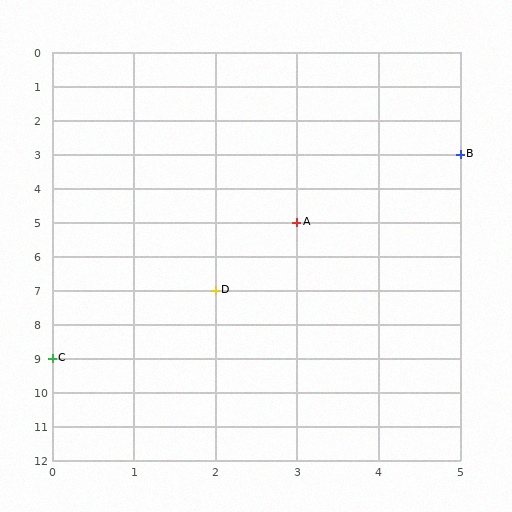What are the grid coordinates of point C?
Point C is at grid coordinates (0, 9).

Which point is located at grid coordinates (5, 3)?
Point B is at (5, 3).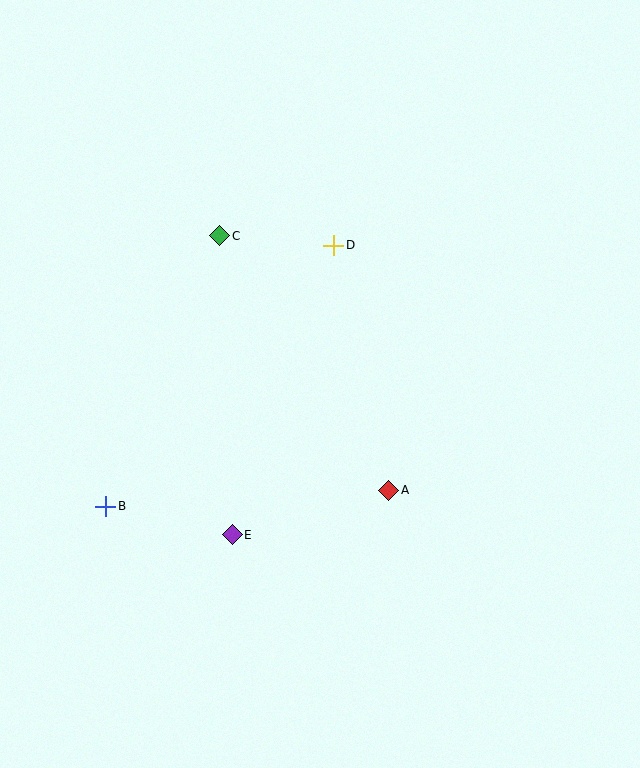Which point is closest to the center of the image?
Point A at (389, 490) is closest to the center.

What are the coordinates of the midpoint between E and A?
The midpoint between E and A is at (310, 512).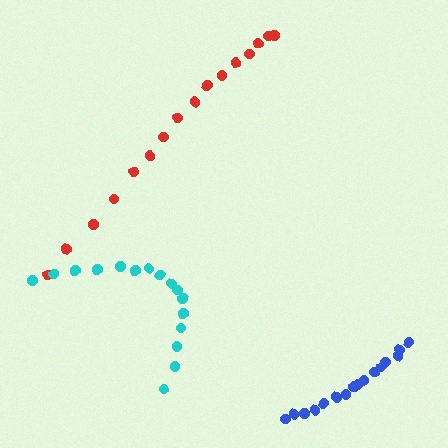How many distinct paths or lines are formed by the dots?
There are 3 distinct paths.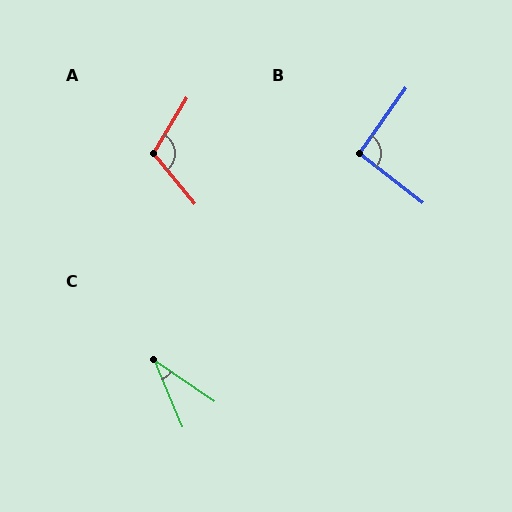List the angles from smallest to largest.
C (32°), B (93°), A (110°).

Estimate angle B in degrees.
Approximately 93 degrees.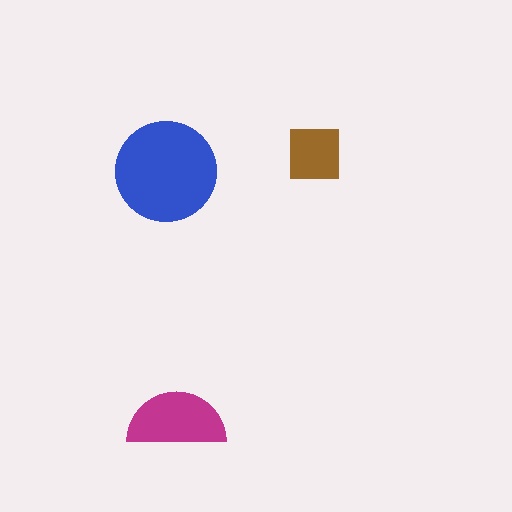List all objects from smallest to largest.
The brown square, the magenta semicircle, the blue circle.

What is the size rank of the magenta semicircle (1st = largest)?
2nd.